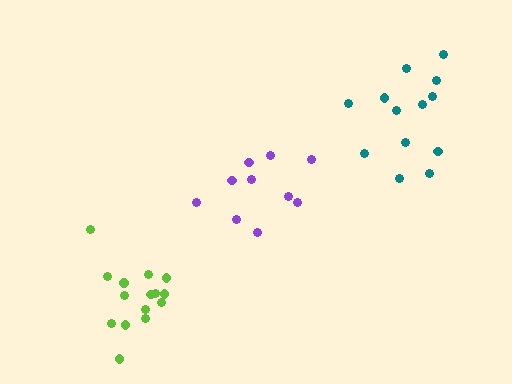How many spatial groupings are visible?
There are 3 spatial groupings.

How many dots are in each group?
Group 1: 13 dots, Group 2: 10 dots, Group 3: 15 dots (38 total).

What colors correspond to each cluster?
The clusters are colored: teal, purple, lime.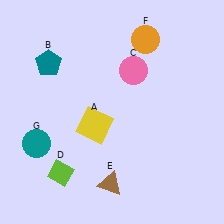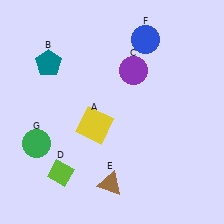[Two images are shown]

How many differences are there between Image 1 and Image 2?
There are 3 differences between the two images.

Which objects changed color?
C changed from pink to purple. F changed from orange to blue. G changed from teal to green.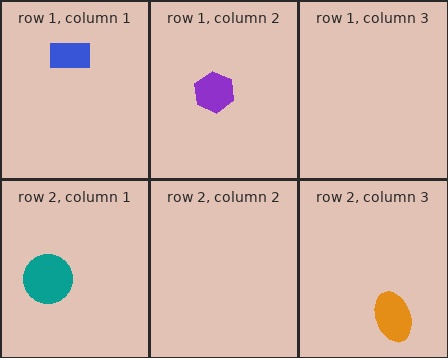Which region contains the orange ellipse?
The row 2, column 3 region.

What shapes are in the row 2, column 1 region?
The teal circle.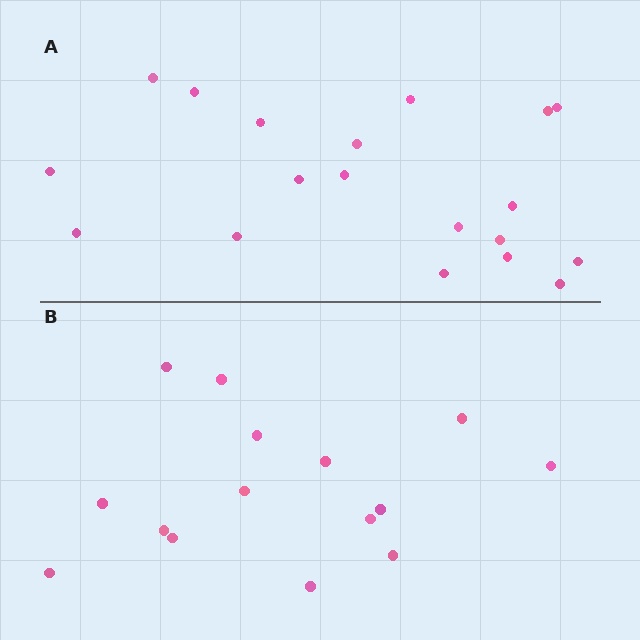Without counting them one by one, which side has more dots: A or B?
Region A (the top region) has more dots.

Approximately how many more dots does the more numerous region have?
Region A has about 4 more dots than region B.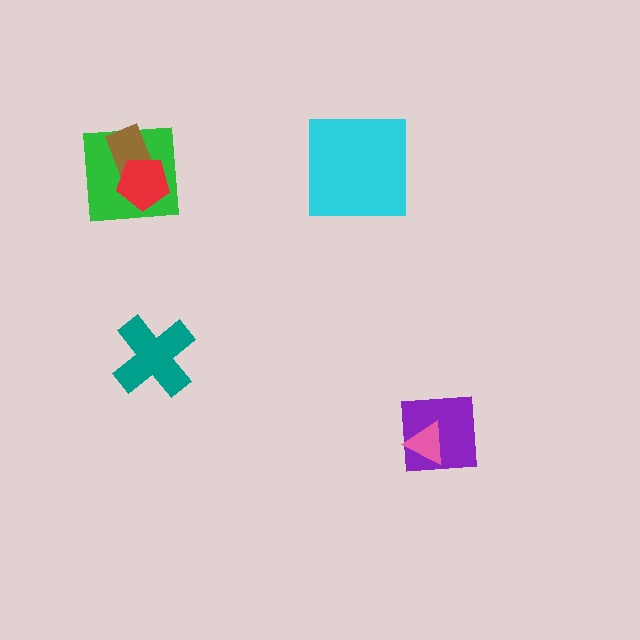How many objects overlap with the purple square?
1 object overlaps with the purple square.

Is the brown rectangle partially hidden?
Yes, it is partially covered by another shape.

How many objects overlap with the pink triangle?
1 object overlaps with the pink triangle.